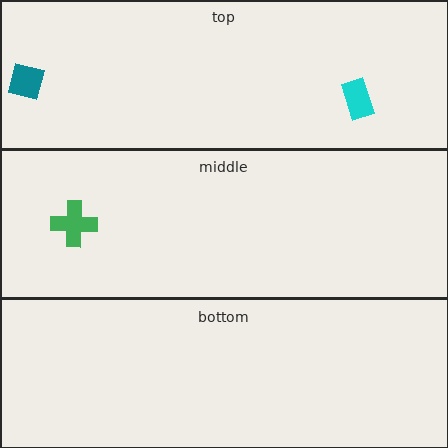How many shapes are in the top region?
2.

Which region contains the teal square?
The top region.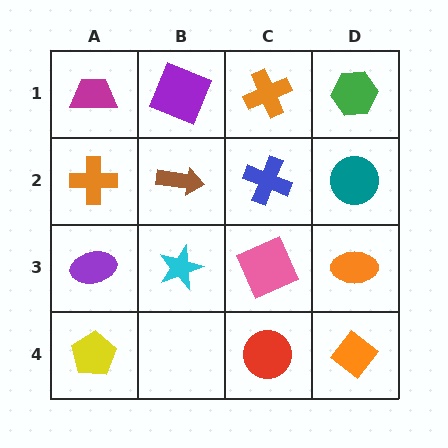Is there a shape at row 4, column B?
No, that cell is empty.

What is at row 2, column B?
A brown arrow.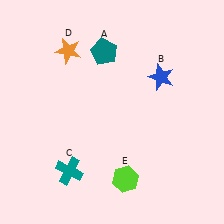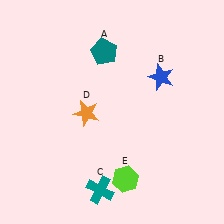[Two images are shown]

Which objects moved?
The objects that moved are: the teal cross (C), the orange star (D).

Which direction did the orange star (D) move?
The orange star (D) moved down.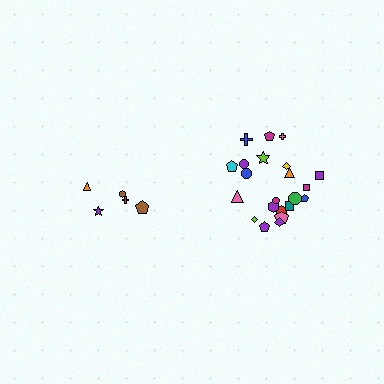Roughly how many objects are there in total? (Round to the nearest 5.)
Roughly 25 objects in total.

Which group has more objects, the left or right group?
The right group.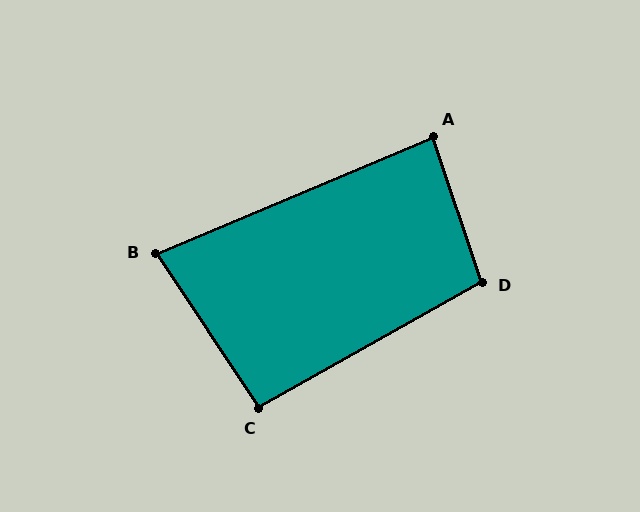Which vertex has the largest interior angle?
D, at approximately 101 degrees.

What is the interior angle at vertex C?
Approximately 94 degrees (approximately right).